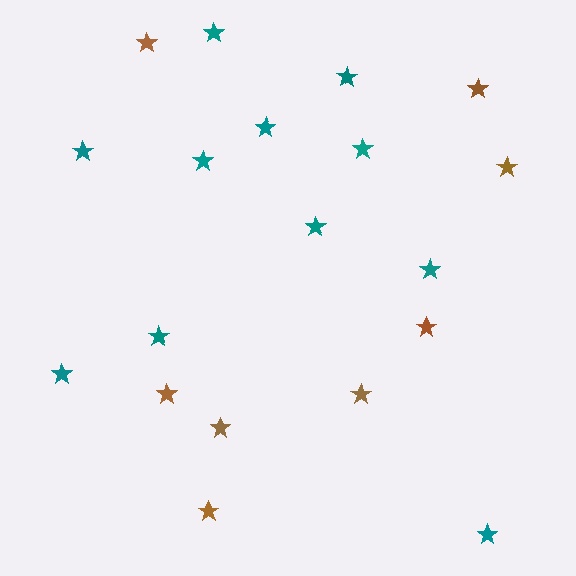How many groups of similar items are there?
There are 2 groups: one group of teal stars (11) and one group of brown stars (8).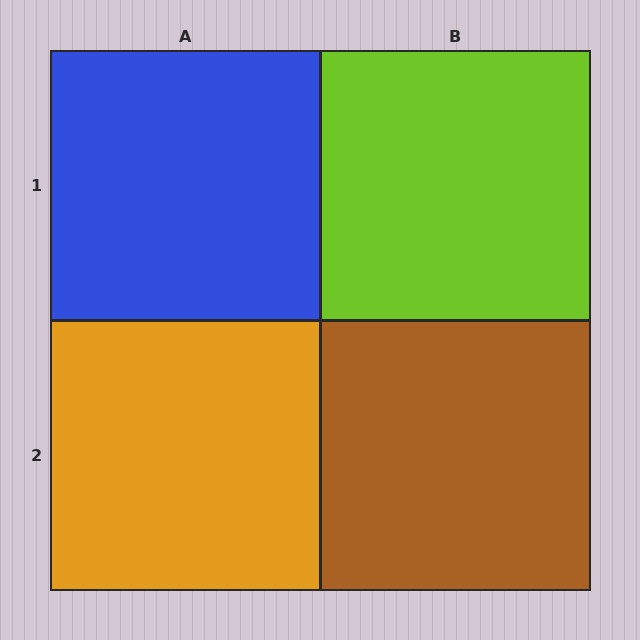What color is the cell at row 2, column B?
Brown.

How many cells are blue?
1 cell is blue.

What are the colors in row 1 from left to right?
Blue, lime.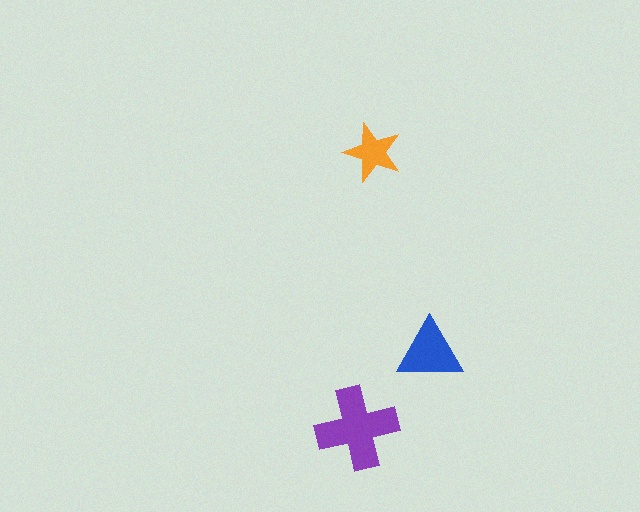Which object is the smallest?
The orange star.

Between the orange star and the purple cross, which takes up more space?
The purple cross.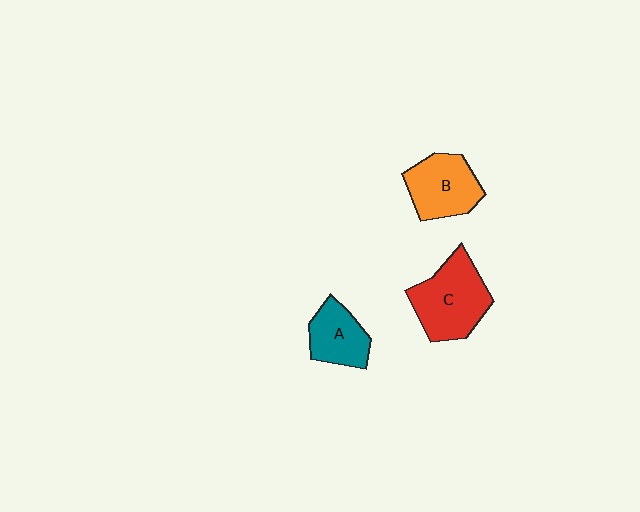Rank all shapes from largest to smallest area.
From largest to smallest: C (red), B (orange), A (teal).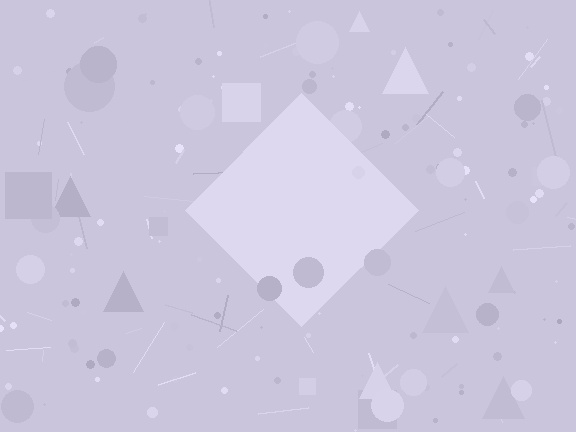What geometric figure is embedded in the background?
A diamond is embedded in the background.